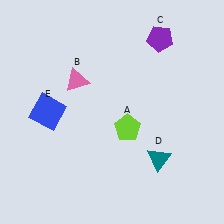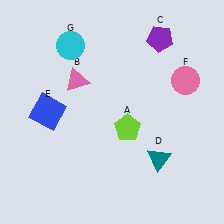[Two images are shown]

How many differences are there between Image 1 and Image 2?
There are 2 differences between the two images.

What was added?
A pink circle (F), a cyan circle (G) were added in Image 2.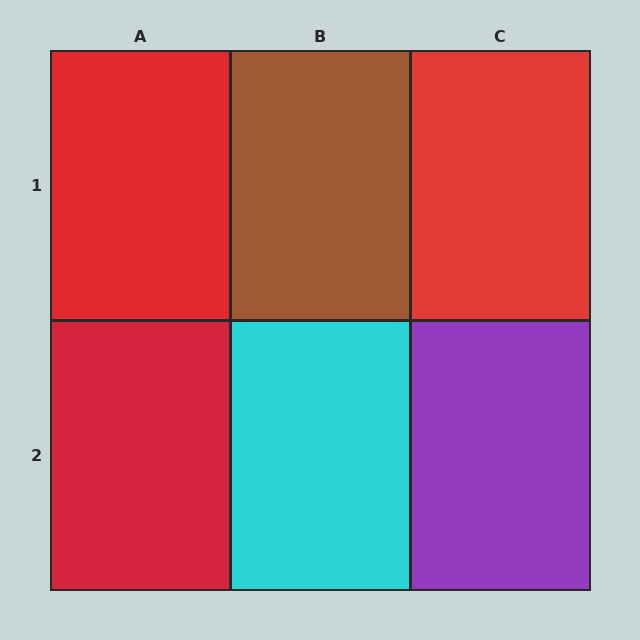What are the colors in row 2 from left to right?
Red, cyan, purple.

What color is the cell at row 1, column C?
Red.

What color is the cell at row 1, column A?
Red.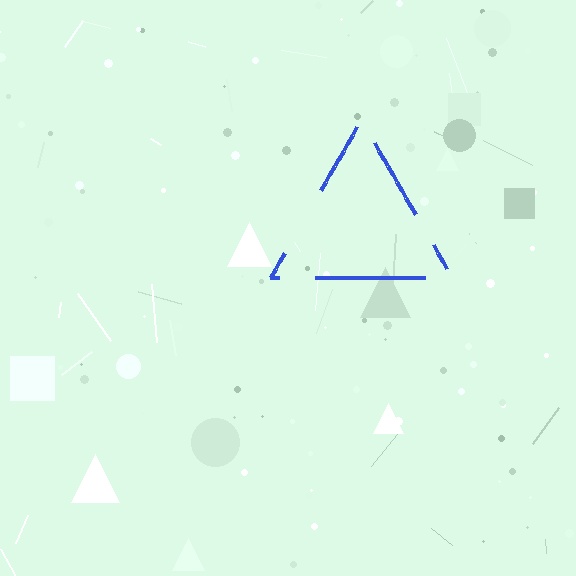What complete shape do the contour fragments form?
The contour fragments form a triangle.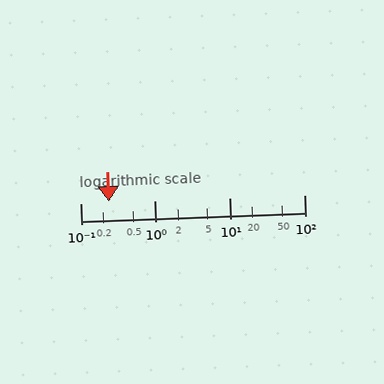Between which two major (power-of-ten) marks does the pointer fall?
The pointer is between 0.1 and 1.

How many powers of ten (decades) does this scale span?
The scale spans 3 decades, from 0.1 to 100.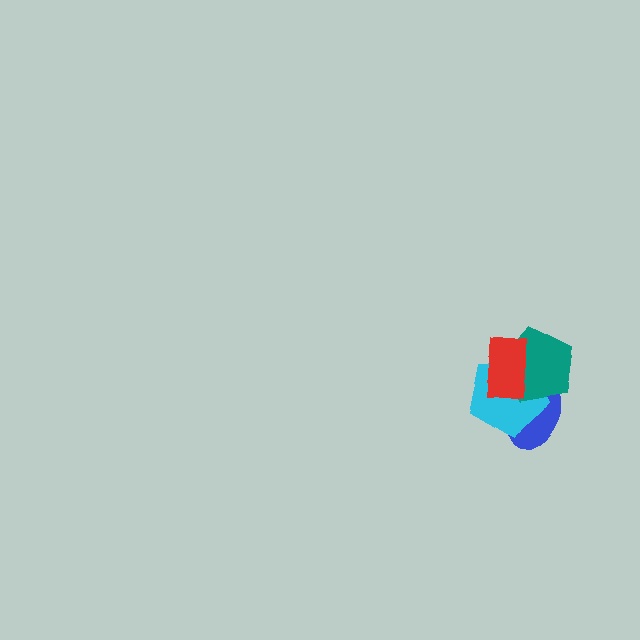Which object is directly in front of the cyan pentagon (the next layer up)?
The teal pentagon is directly in front of the cyan pentagon.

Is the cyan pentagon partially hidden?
Yes, it is partially covered by another shape.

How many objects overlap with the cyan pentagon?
3 objects overlap with the cyan pentagon.